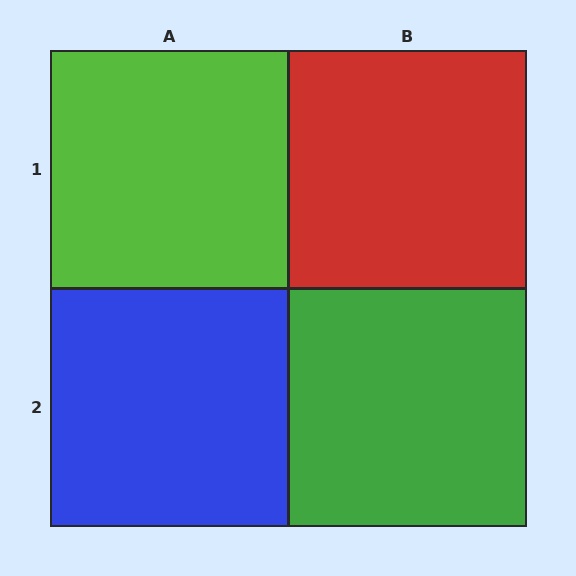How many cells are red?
1 cell is red.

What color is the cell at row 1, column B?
Red.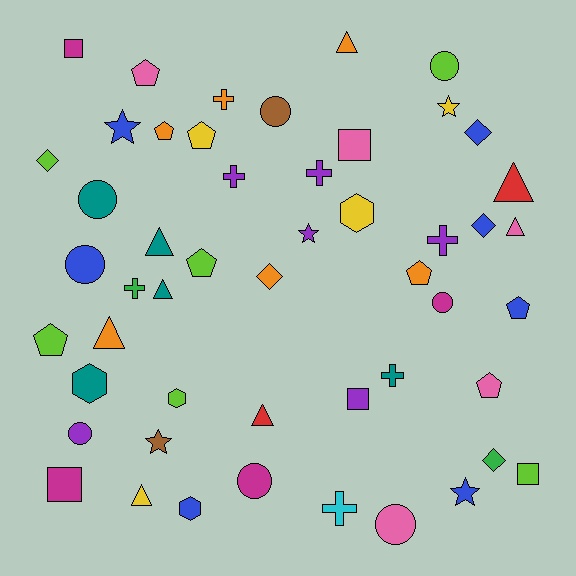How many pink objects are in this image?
There are 5 pink objects.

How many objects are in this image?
There are 50 objects.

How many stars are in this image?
There are 5 stars.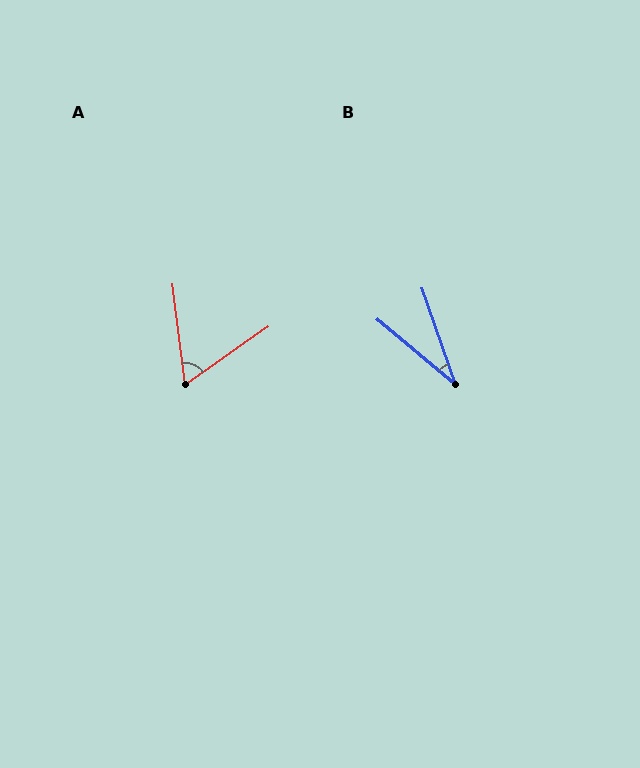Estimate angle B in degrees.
Approximately 31 degrees.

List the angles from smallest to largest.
B (31°), A (62°).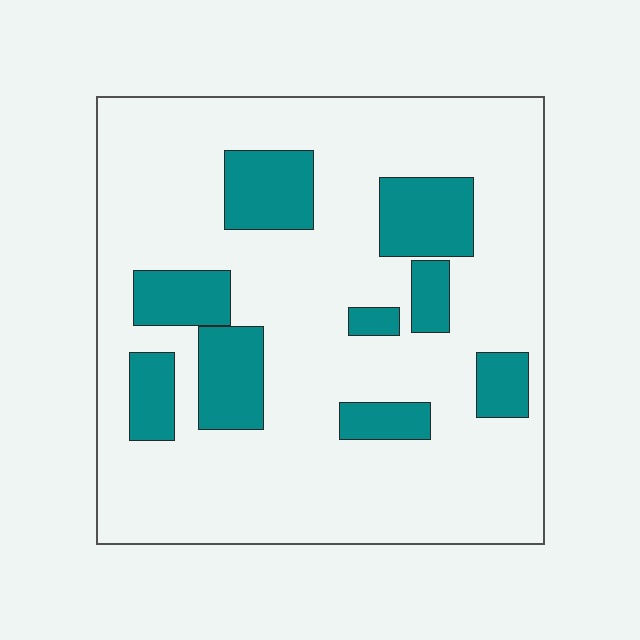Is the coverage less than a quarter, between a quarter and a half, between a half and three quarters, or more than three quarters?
Less than a quarter.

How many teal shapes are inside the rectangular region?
9.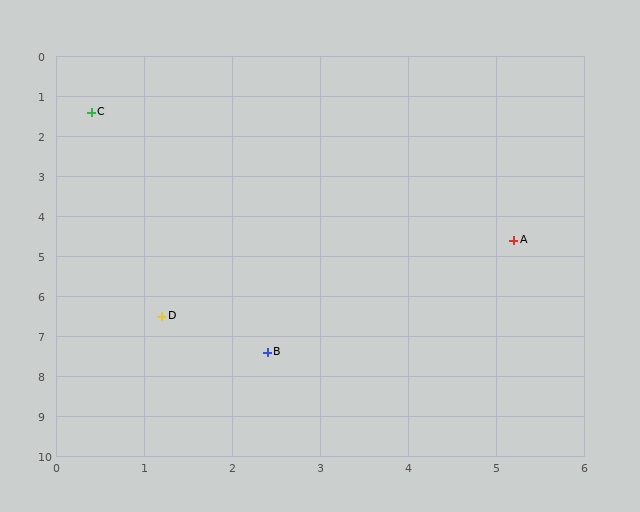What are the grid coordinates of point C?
Point C is at approximately (0.4, 1.4).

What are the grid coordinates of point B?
Point B is at approximately (2.4, 7.4).